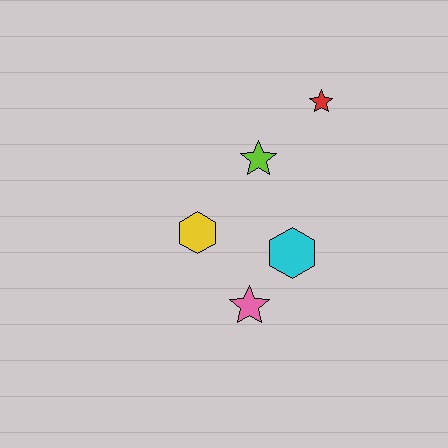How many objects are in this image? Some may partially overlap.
There are 5 objects.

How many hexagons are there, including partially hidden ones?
There are 2 hexagons.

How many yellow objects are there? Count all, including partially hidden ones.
There is 1 yellow object.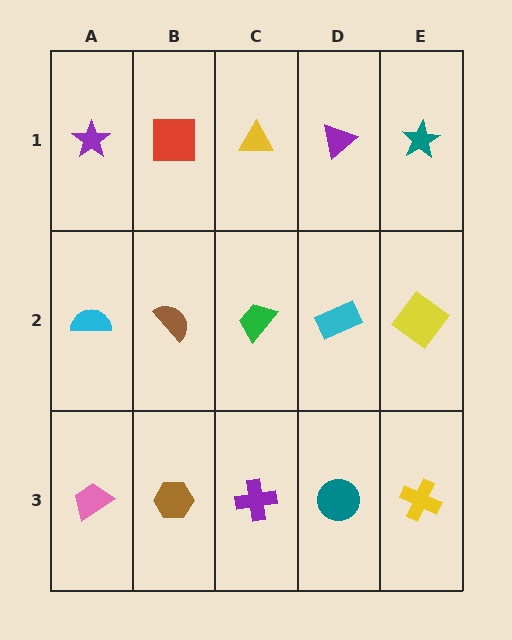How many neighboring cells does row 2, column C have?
4.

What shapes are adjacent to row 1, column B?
A brown semicircle (row 2, column B), a purple star (row 1, column A), a yellow triangle (row 1, column C).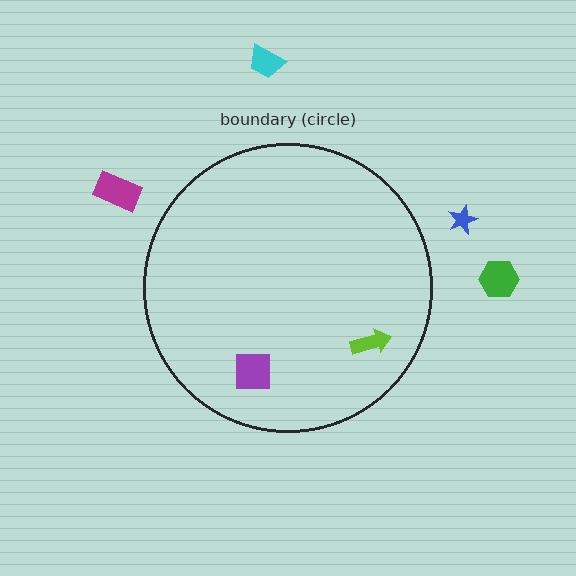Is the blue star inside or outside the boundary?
Outside.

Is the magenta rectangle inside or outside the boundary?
Outside.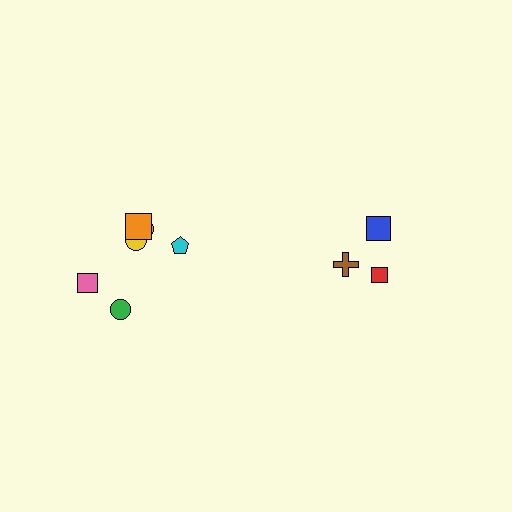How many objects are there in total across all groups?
There are 9 objects.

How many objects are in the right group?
There are 3 objects.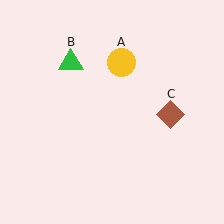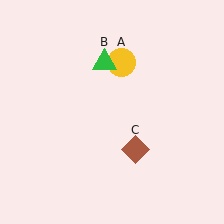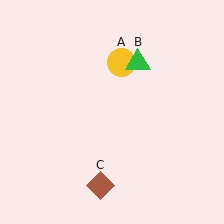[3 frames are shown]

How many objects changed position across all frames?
2 objects changed position: green triangle (object B), brown diamond (object C).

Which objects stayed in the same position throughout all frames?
Yellow circle (object A) remained stationary.